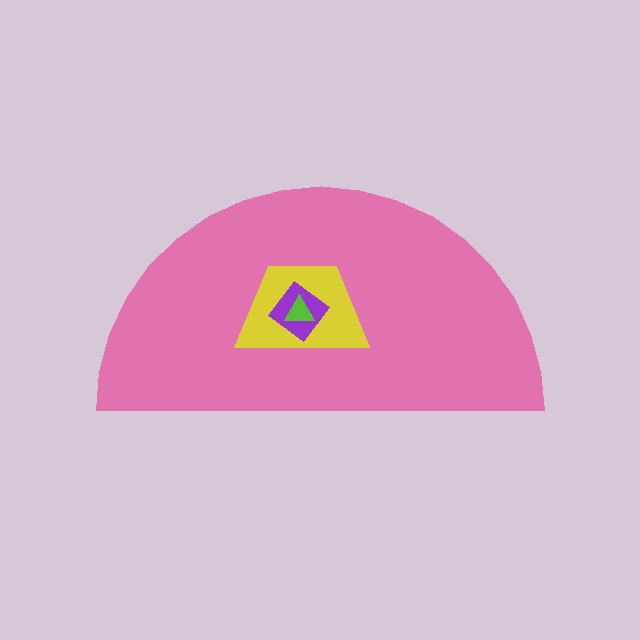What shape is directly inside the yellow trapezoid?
The purple diamond.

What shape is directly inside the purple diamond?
The lime triangle.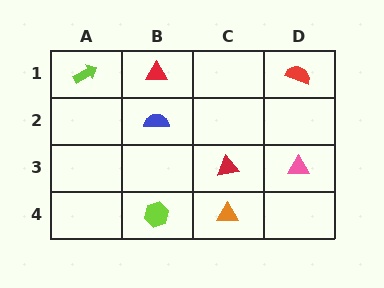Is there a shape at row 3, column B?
No, that cell is empty.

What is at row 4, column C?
An orange triangle.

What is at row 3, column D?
A pink triangle.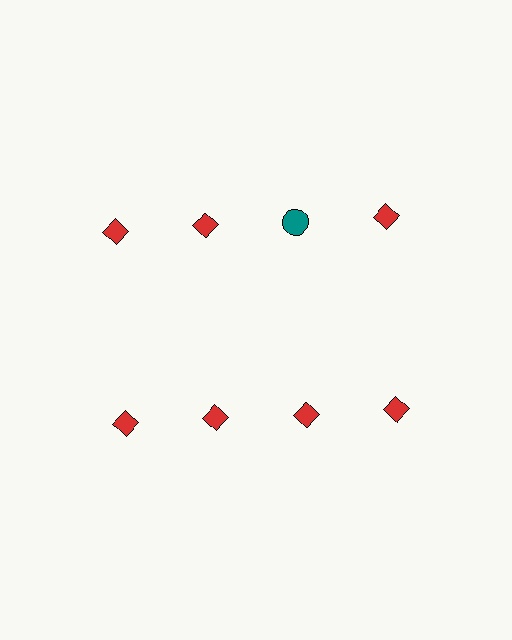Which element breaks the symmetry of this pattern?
The teal circle in the top row, center column breaks the symmetry. All other shapes are red diamonds.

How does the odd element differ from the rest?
It differs in both color (teal instead of red) and shape (circle instead of diamond).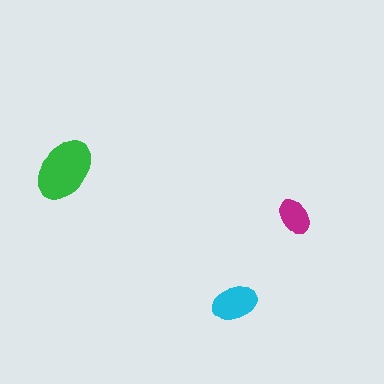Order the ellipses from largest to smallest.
the green one, the cyan one, the magenta one.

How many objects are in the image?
There are 3 objects in the image.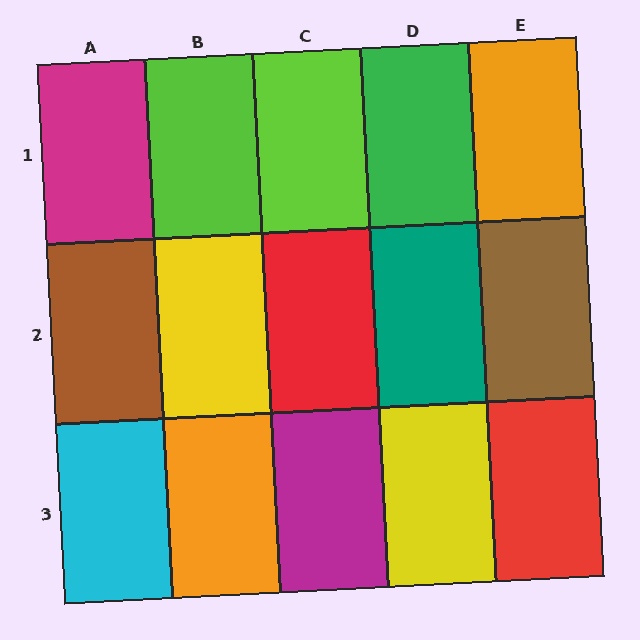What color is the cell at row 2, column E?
Brown.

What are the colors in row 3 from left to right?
Cyan, orange, magenta, yellow, red.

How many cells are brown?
2 cells are brown.